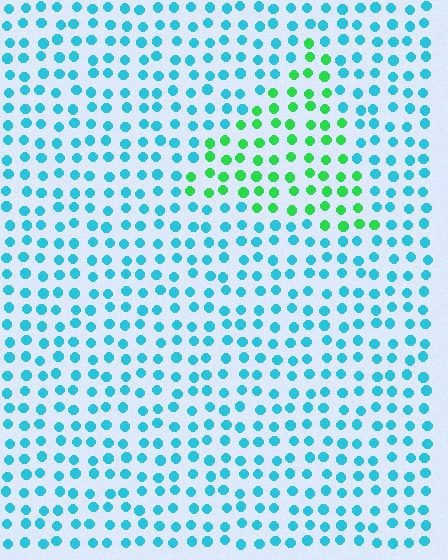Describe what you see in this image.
The image is filled with small cyan elements in a uniform arrangement. A triangle-shaped region is visible where the elements are tinted to a slightly different hue, forming a subtle color boundary.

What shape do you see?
I see a triangle.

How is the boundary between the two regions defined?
The boundary is defined purely by a slight shift in hue (about 57 degrees). Spacing, size, and orientation are identical on both sides.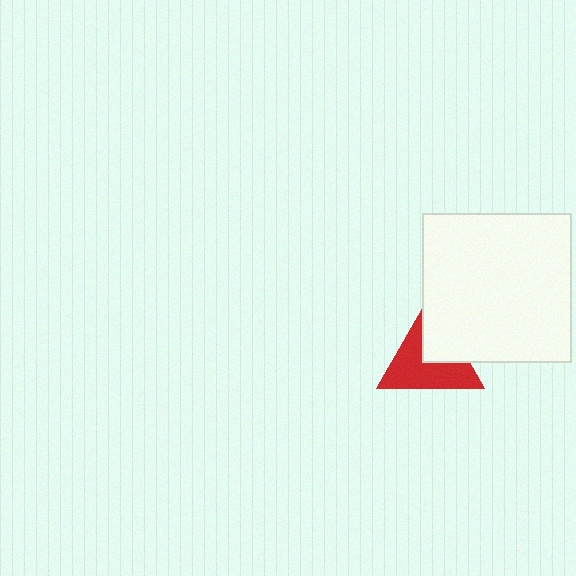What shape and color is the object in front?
The object in front is a white square.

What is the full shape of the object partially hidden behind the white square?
The partially hidden object is a red triangle.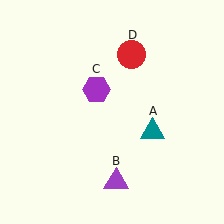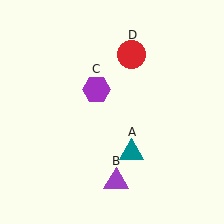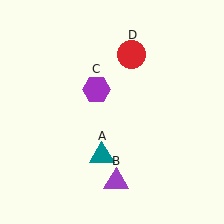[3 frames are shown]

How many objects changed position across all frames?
1 object changed position: teal triangle (object A).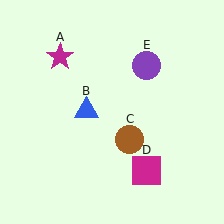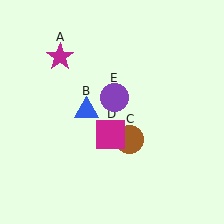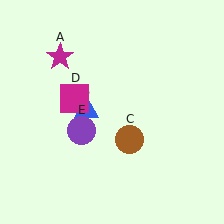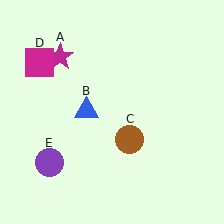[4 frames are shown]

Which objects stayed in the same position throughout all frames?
Magenta star (object A) and blue triangle (object B) and brown circle (object C) remained stationary.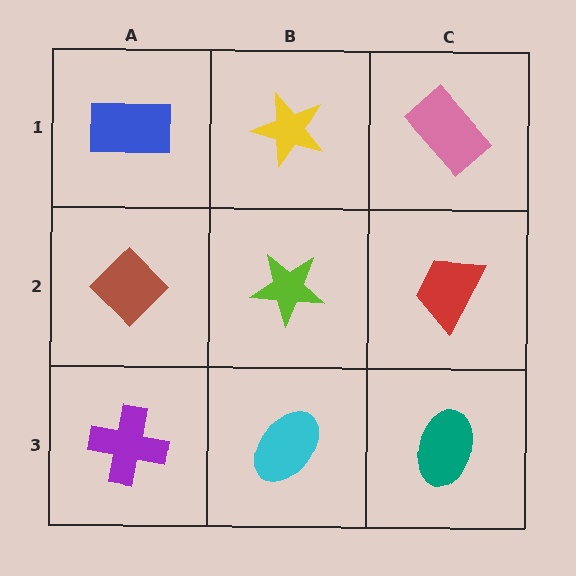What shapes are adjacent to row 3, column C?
A red trapezoid (row 2, column C), a cyan ellipse (row 3, column B).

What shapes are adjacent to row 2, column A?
A blue rectangle (row 1, column A), a purple cross (row 3, column A), a lime star (row 2, column B).